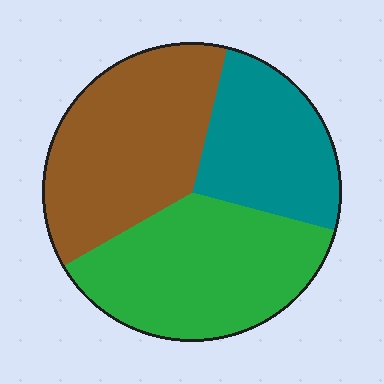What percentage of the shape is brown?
Brown covers about 35% of the shape.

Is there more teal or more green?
Green.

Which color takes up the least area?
Teal, at roughly 25%.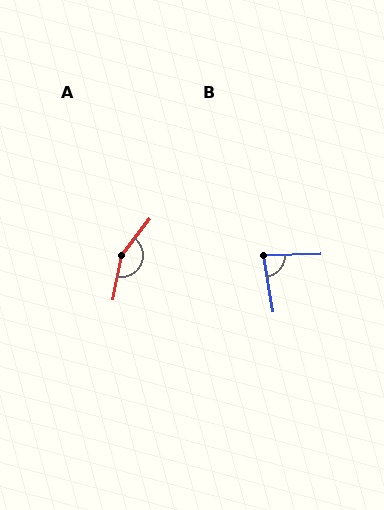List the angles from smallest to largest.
B (82°), A (152°).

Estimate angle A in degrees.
Approximately 152 degrees.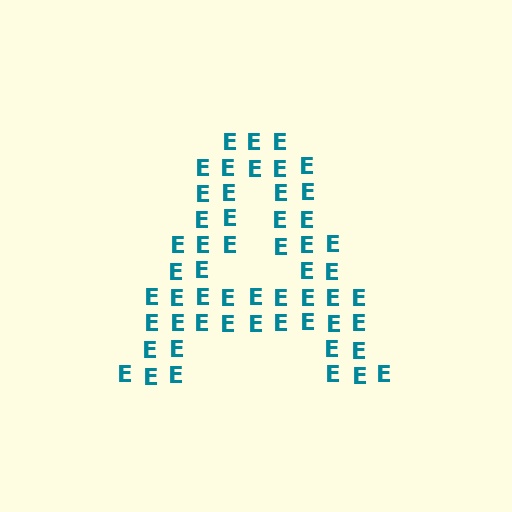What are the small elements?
The small elements are letter E's.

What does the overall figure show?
The overall figure shows the letter A.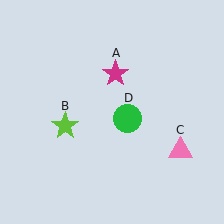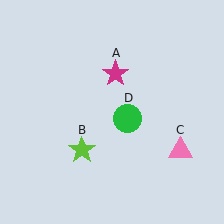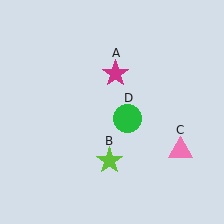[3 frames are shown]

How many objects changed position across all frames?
1 object changed position: lime star (object B).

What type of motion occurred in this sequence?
The lime star (object B) rotated counterclockwise around the center of the scene.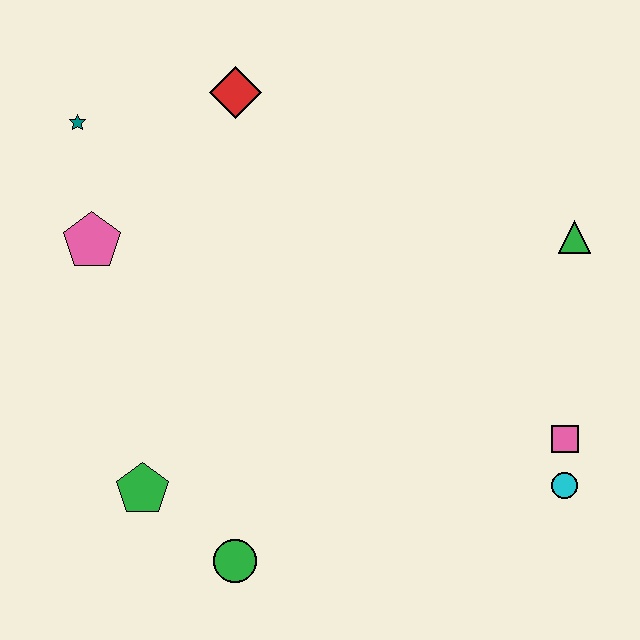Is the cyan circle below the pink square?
Yes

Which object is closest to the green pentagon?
The green circle is closest to the green pentagon.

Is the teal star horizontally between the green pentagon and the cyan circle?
No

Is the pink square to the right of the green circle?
Yes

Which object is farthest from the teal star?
The cyan circle is farthest from the teal star.